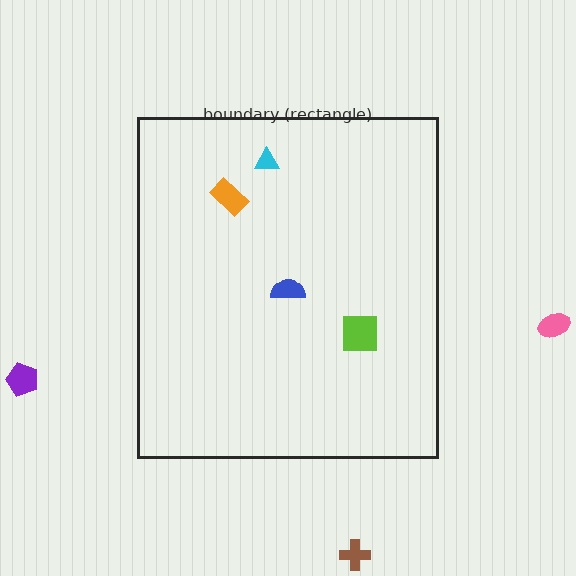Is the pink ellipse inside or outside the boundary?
Outside.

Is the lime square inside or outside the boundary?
Inside.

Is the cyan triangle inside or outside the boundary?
Inside.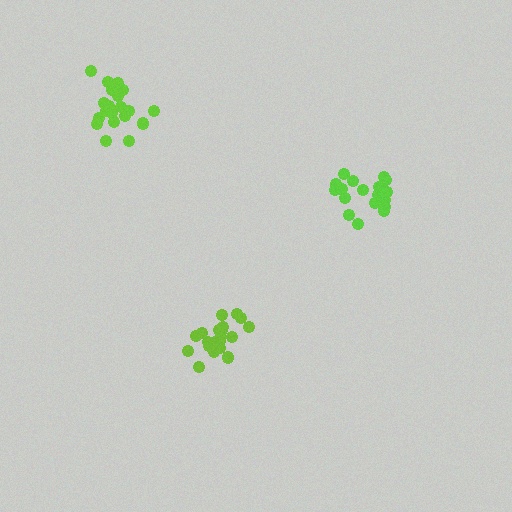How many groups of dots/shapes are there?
There are 3 groups.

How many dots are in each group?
Group 1: 21 dots, Group 2: 21 dots, Group 3: 18 dots (60 total).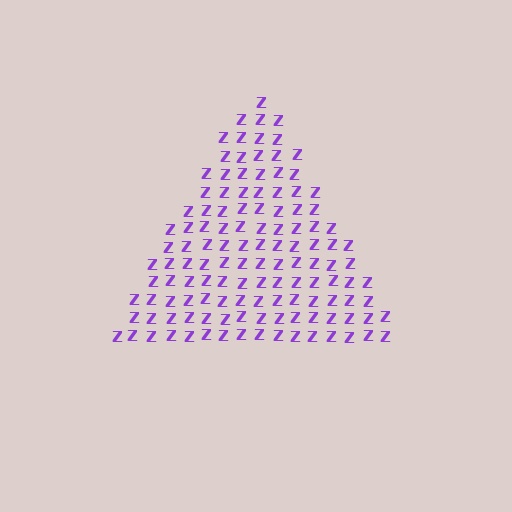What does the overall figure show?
The overall figure shows a triangle.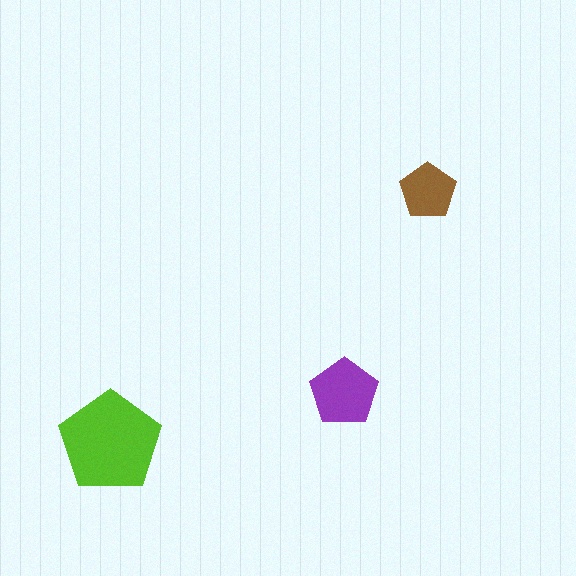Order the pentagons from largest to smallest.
the lime one, the purple one, the brown one.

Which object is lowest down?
The lime pentagon is bottommost.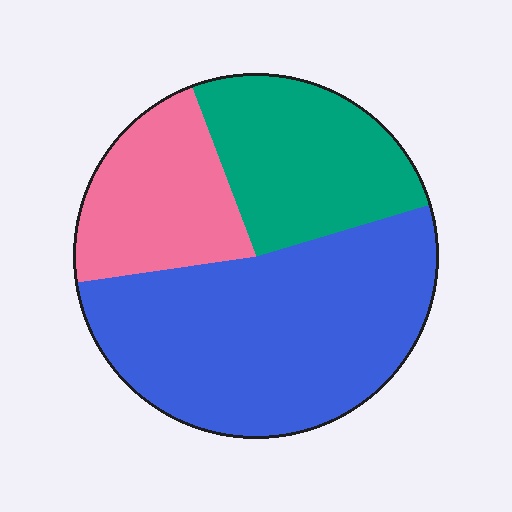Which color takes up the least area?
Pink, at roughly 20%.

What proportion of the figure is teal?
Teal takes up between a quarter and a half of the figure.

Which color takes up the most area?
Blue, at roughly 50%.